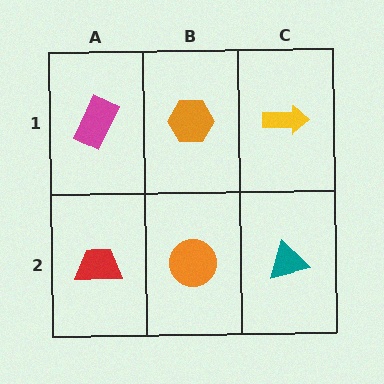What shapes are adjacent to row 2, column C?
A yellow arrow (row 1, column C), an orange circle (row 2, column B).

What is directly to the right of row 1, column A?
An orange hexagon.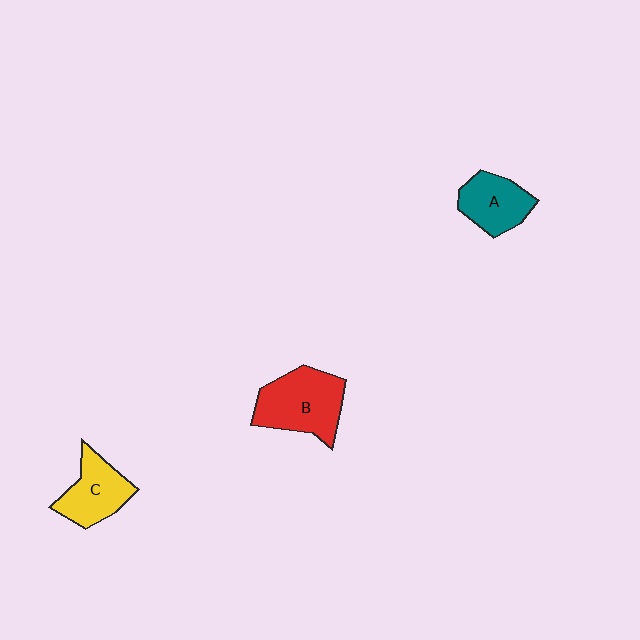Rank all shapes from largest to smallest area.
From largest to smallest: B (red), C (yellow), A (teal).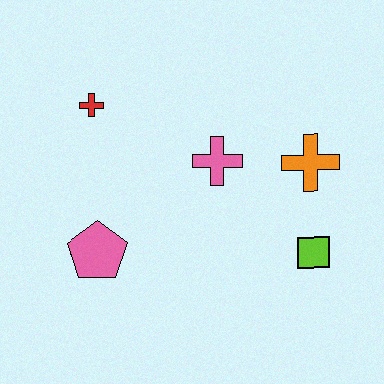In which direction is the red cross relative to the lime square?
The red cross is to the left of the lime square.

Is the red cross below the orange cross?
No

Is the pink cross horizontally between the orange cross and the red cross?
Yes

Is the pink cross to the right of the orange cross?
No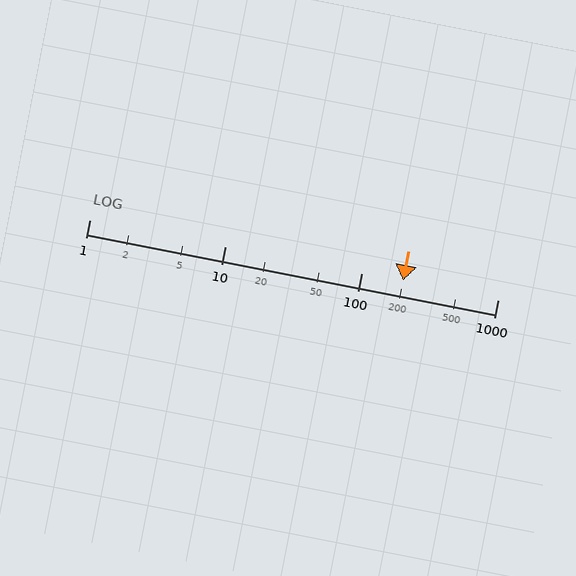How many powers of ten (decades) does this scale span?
The scale spans 3 decades, from 1 to 1000.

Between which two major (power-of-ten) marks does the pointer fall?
The pointer is between 100 and 1000.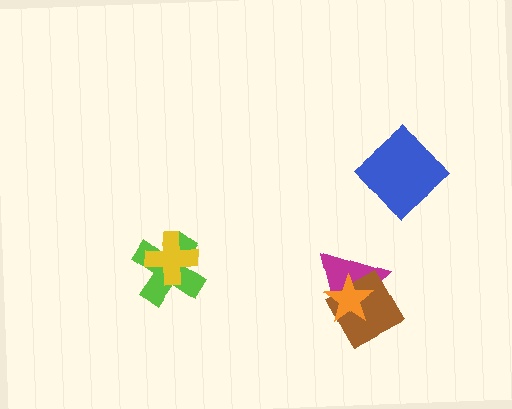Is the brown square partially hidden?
Yes, it is partially covered by another shape.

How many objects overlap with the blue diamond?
0 objects overlap with the blue diamond.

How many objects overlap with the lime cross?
1 object overlaps with the lime cross.